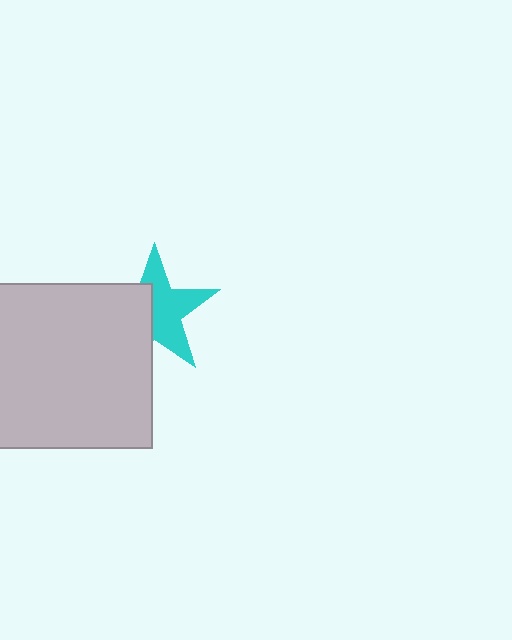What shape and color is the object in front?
The object in front is a light gray square.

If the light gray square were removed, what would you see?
You would see the complete cyan star.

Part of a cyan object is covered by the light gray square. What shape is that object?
It is a star.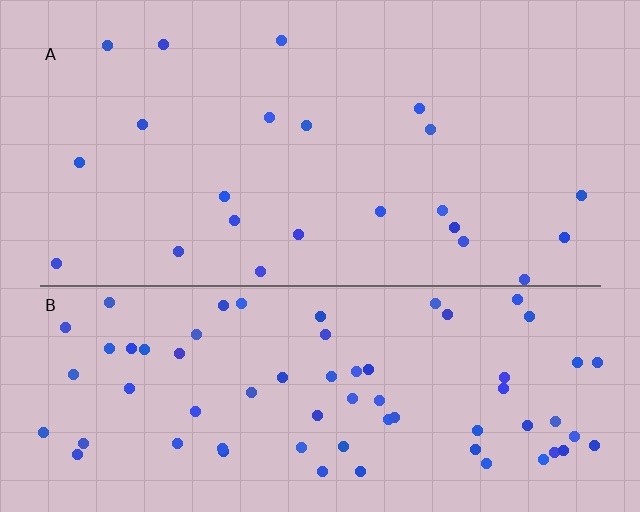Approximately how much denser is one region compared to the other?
Approximately 3.1× — region B over region A.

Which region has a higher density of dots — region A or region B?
B (the bottom).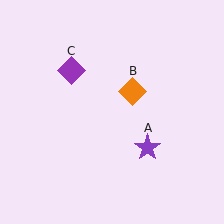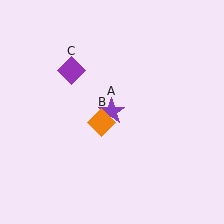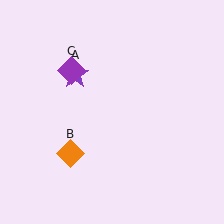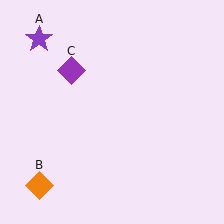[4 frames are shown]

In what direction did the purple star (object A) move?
The purple star (object A) moved up and to the left.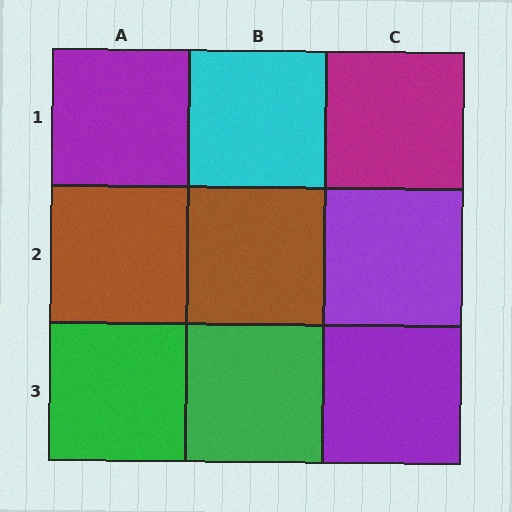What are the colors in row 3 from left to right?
Green, green, purple.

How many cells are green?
2 cells are green.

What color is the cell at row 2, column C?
Purple.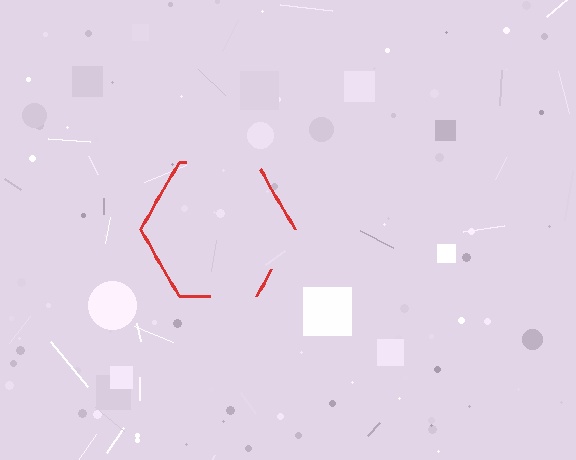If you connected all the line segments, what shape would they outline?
They would outline a hexagon.